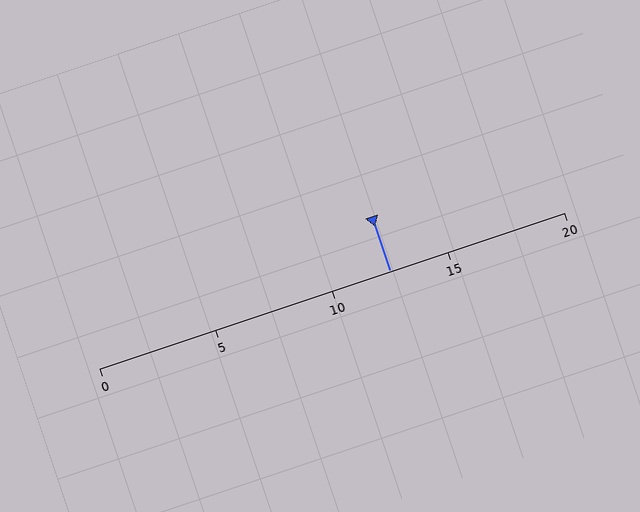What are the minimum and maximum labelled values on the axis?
The axis runs from 0 to 20.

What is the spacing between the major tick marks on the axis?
The major ticks are spaced 5 apart.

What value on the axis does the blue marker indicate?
The marker indicates approximately 12.5.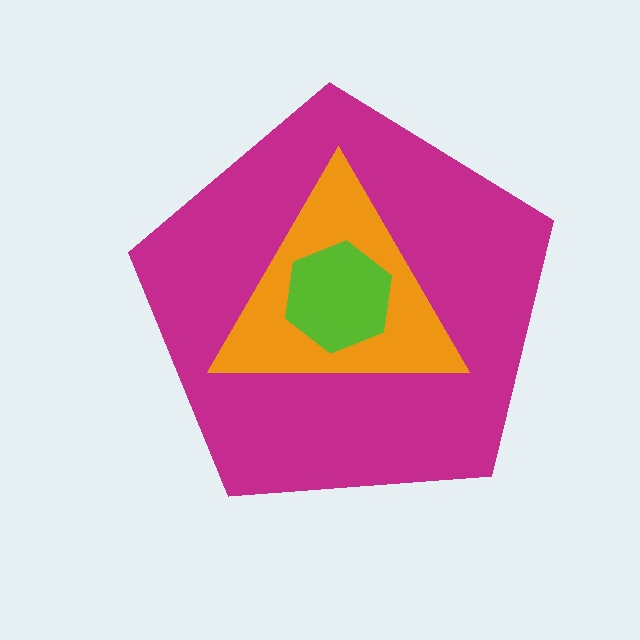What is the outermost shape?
The magenta pentagon.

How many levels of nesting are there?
3.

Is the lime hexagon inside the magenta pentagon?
Yes.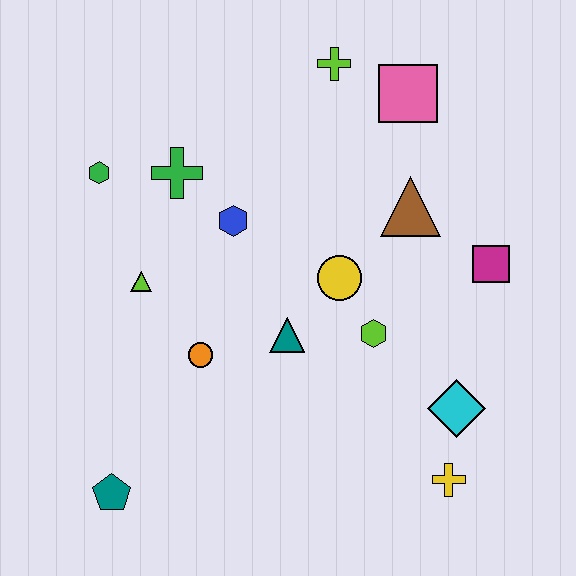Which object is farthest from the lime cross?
The teal pentagon is farthest from the lime cross.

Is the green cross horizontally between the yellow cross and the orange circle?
No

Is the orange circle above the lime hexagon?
No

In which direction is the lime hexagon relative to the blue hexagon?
The lime hexagon is to the right of the blue hexagon.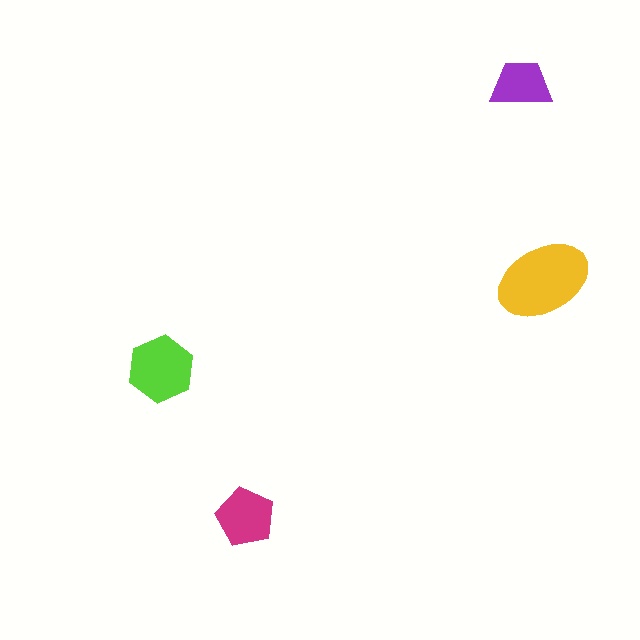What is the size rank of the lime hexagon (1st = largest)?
2nd.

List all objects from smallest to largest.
The purple trapezoid, the magenta pentagon, the lime hexagon, the yellow ellipse.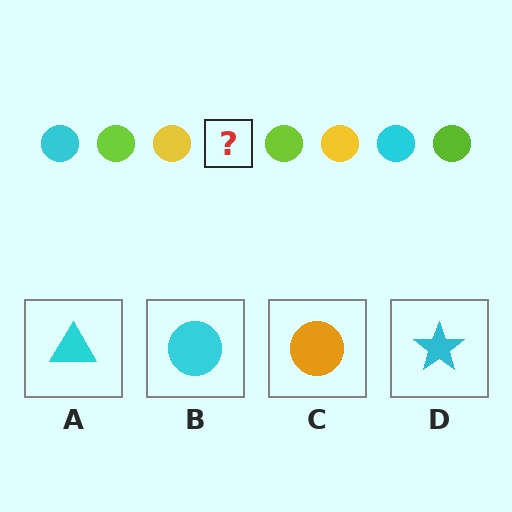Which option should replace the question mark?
Option B.